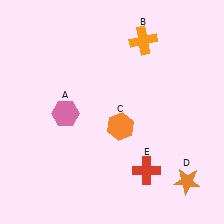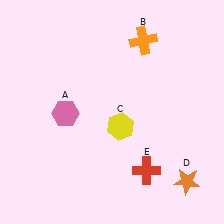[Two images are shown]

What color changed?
The hexagon (C) changed from orange in Image 1 to yellow in Image 2.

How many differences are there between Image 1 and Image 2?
There is 1 difference between the two images.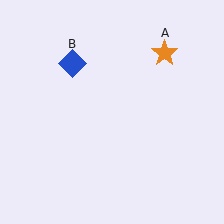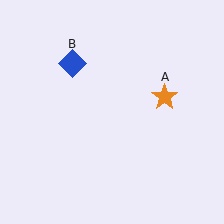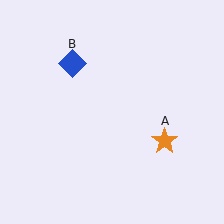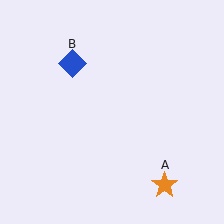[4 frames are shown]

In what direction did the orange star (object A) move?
The orange star (object A) moved down.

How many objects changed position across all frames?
1 object changed position: orange star (object A).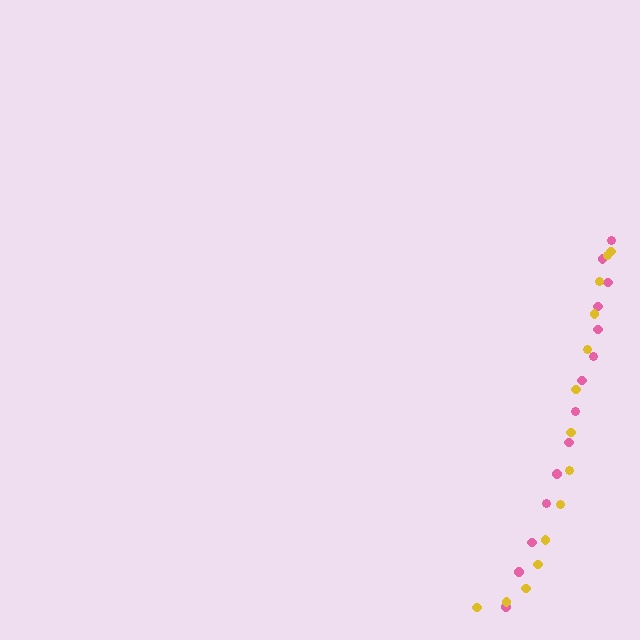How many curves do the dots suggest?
There are 2 distinct paths.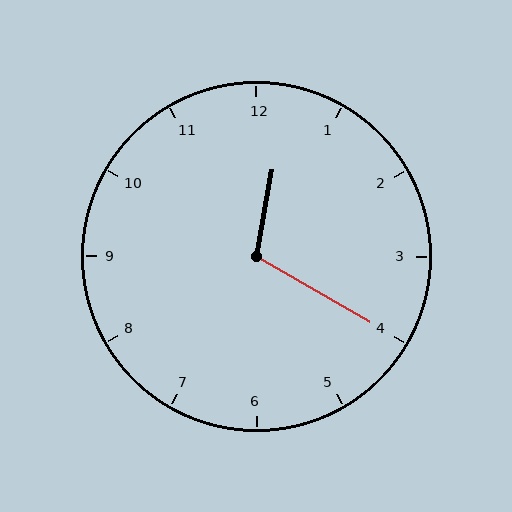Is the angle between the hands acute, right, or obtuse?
It is obtuse.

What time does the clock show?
12:20.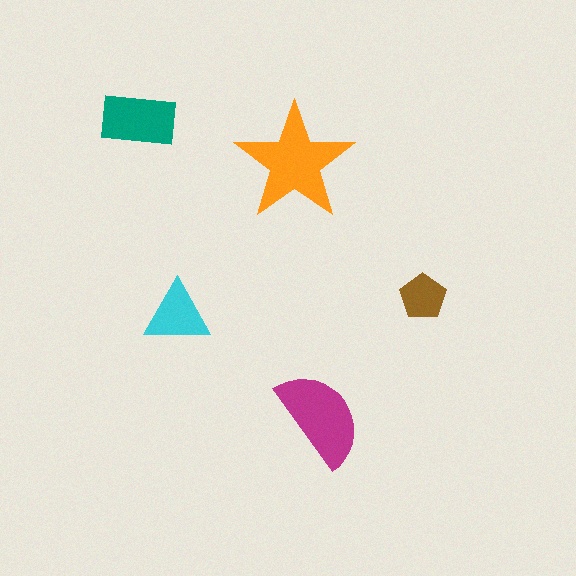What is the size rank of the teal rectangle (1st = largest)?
3rd.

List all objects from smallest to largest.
The brown pentagon, the cyan triangle, the teal rectangle, the magenta semicircle, the orange star.